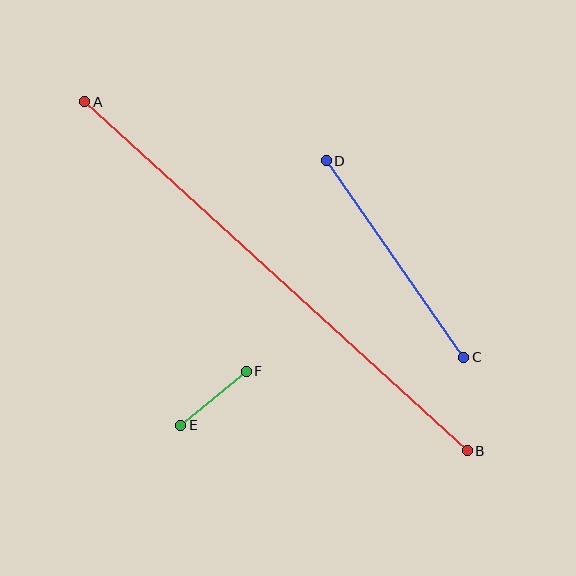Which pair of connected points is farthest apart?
Points A and B are farthest apart.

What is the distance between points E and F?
The distance is approximately 85 pixels.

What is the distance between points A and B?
The distance is approximately 518 pixels.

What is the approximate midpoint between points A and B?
The midpoint is at approximately (276, 276) pixels.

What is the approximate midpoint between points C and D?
The midpoint is at approximately (395, 259) pixels.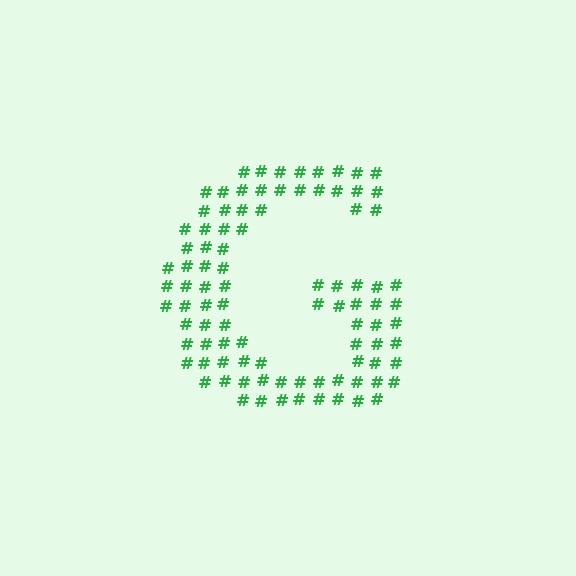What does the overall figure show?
The overall figure shows the letter G.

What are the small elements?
The small elements are hash symbols.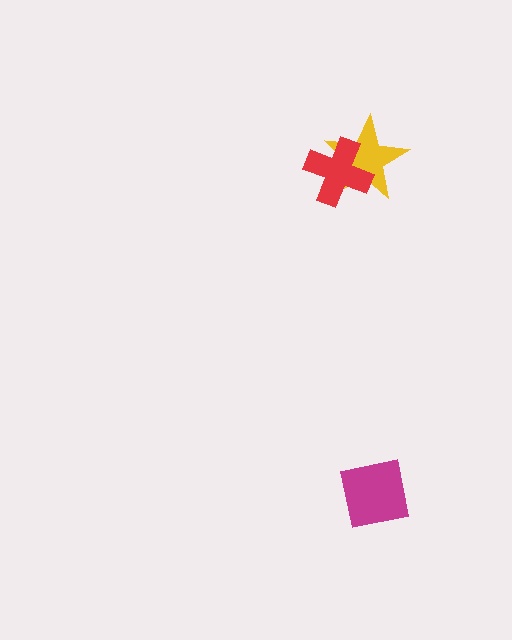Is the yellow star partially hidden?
Yes, it is partially covered by another shape.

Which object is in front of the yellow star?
The red cross is in front of the yellow star.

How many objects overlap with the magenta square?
0 objects overlap with the magenta square.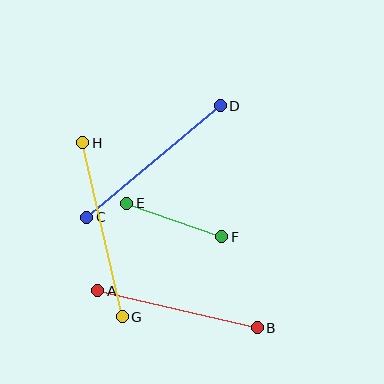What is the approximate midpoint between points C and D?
The midpoint is at approximately (154, 162) pixels.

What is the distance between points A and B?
The distance is approximately 164 pixels.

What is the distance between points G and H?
The distance is approximately 178 pixels.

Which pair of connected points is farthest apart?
Points G and H are farthest apart.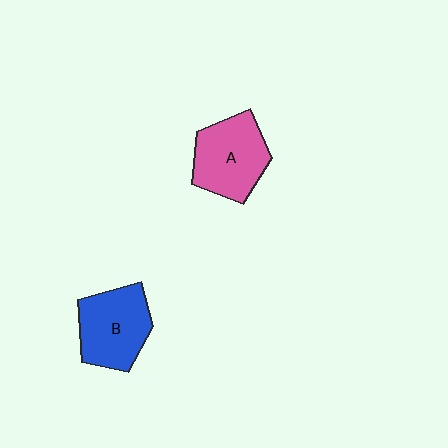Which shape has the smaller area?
Shape B (blue).